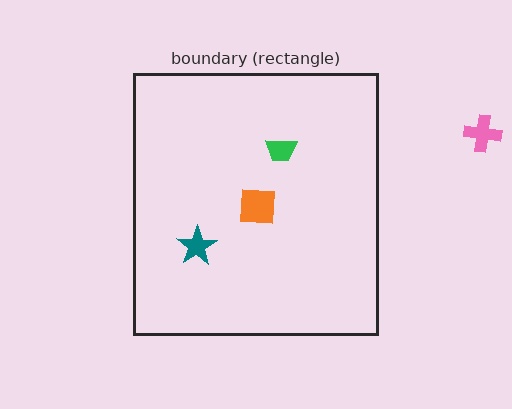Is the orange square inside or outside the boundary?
Inside.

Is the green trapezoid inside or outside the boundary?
Inside.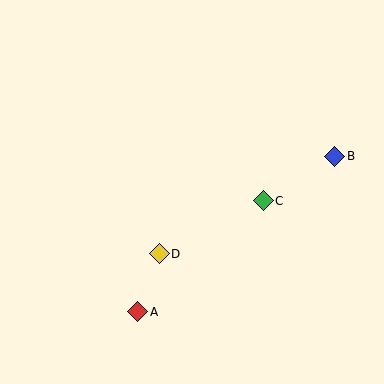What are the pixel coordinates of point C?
Point C is at (263, 201).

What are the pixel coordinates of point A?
Point A is at (138, 312).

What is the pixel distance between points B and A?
The distance between B and A is 251 pixels.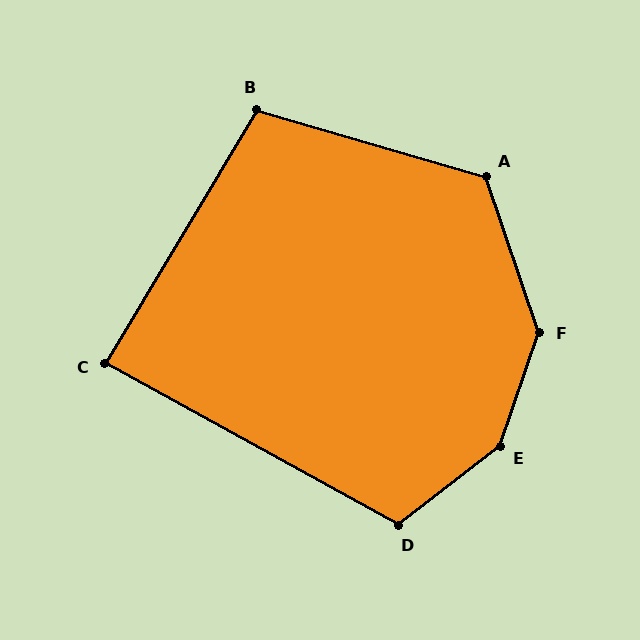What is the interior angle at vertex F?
Approximately 142 degrees (obtuse).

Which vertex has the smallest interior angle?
C, at approximately 88 degrees.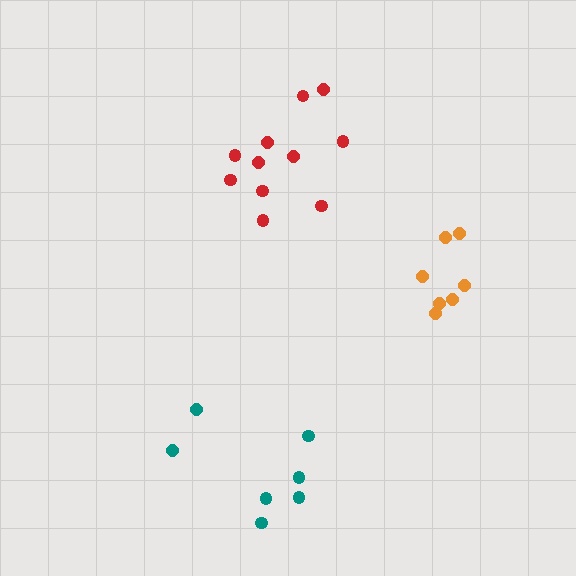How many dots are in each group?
Group 1: 11 dots, Group 2: 7 dots, Group 3: 7 dots (25 total).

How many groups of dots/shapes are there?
There are 3 groups.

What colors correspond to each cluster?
The clusters are colored: red, teal, orange.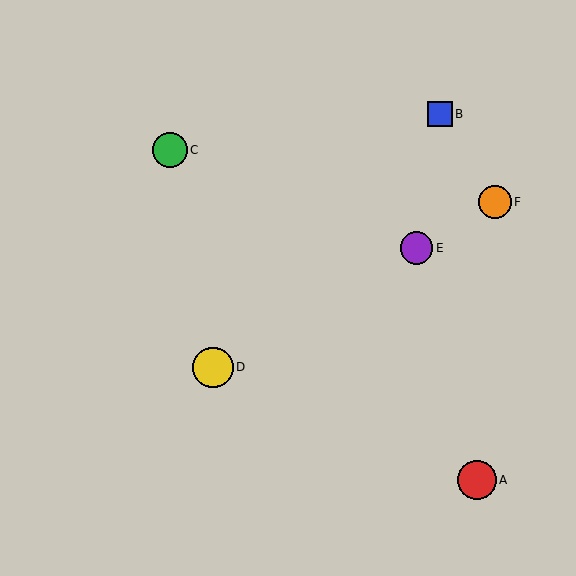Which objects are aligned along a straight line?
Objects D, E, F are aligned along a straight line.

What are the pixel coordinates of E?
Object E is at (416, 248).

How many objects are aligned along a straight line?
3 objects (D, E, F) are aligned along a straight line.